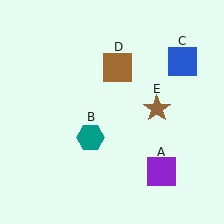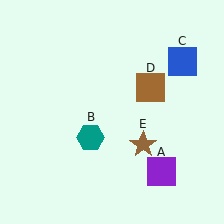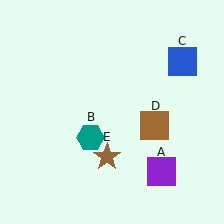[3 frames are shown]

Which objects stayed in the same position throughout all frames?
Purple square (object A) and teal hexagon (object B) and blue square (object C) remained stationary.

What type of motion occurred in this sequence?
The brown square (object D), brown star (object E) rotated clockwise around the center of the scene.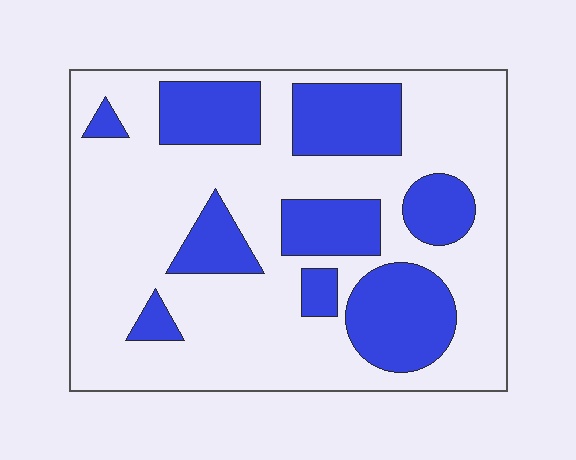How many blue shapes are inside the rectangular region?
9.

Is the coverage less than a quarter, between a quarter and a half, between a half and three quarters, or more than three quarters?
Between a quarter and a half.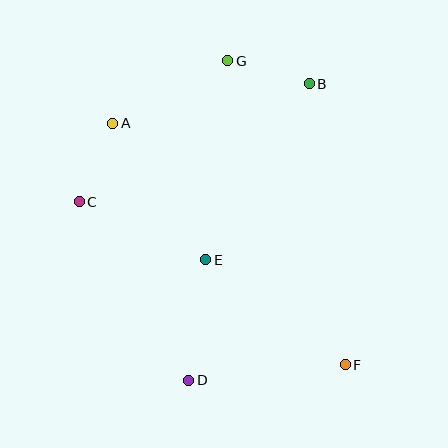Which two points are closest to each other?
Points B and G are closest to each other.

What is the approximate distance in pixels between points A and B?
The distance between A and B is approximately 201 pixels.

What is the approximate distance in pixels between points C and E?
The distance between C and E is approximately 139 pixels.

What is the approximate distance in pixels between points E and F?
The distance between E and F is approximately 174 pixels.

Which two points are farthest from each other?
Points A and F are farthest from each other.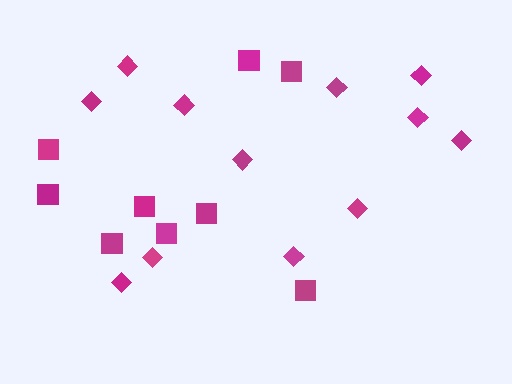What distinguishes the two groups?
There are 2 groups: one group of squares (9) and one group of diamonds (12).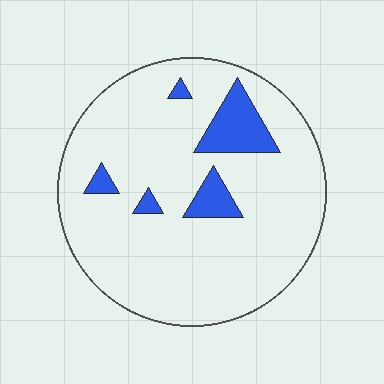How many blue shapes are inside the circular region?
5.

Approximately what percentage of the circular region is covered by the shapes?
Approximately 10%.